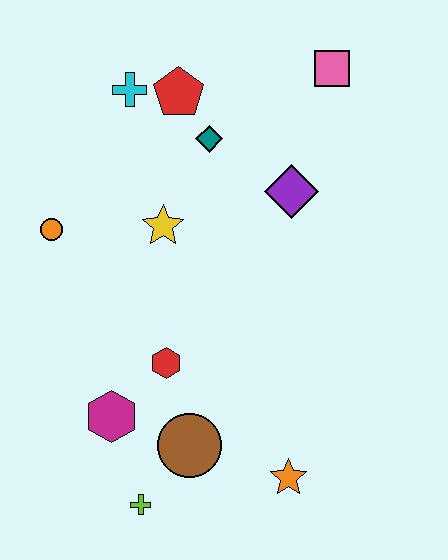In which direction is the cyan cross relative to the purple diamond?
The cyan cross is to the left of the purple diamond.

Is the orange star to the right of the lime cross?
Yes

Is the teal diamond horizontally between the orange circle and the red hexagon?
No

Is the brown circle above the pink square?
No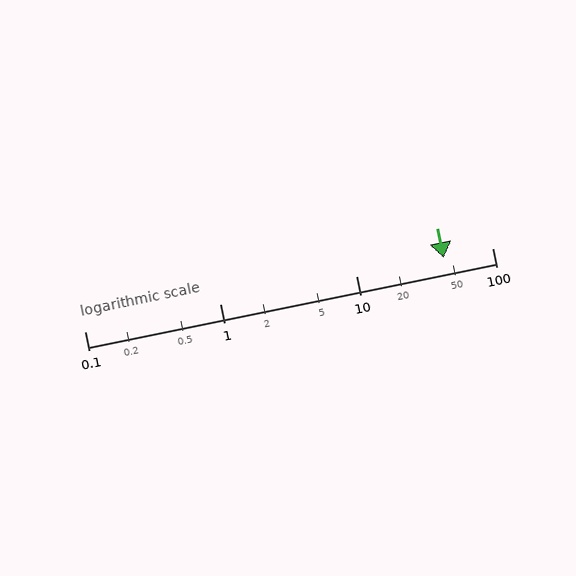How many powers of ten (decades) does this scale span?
The scale spans 3 decades, from 0.1 to 100.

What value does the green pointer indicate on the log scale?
The pointer indicates approximately 44.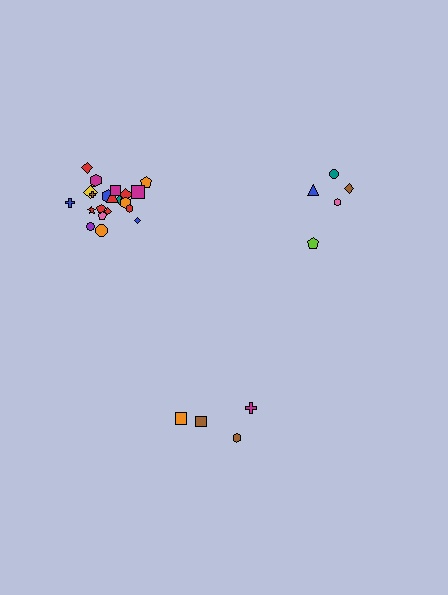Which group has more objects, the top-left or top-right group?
The top-left group.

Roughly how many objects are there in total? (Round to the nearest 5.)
Roughly 30 objects in total.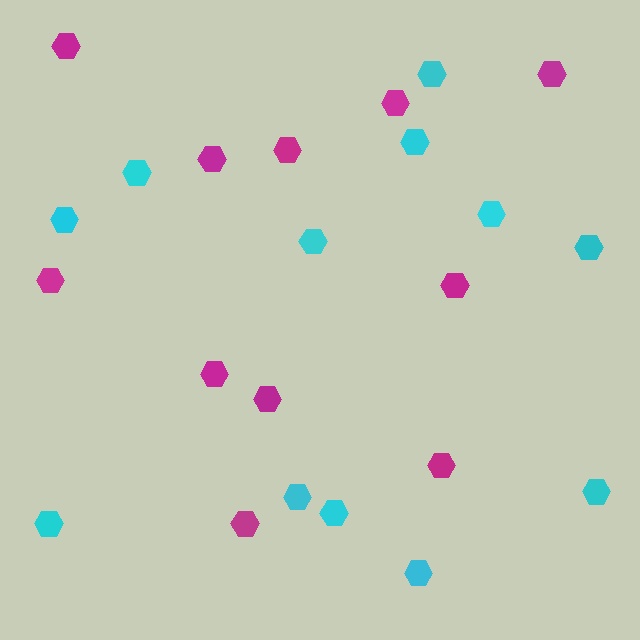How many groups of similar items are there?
There are 2 groups: one group of cyan hexagons (12) and one group of magenta hexagons (11).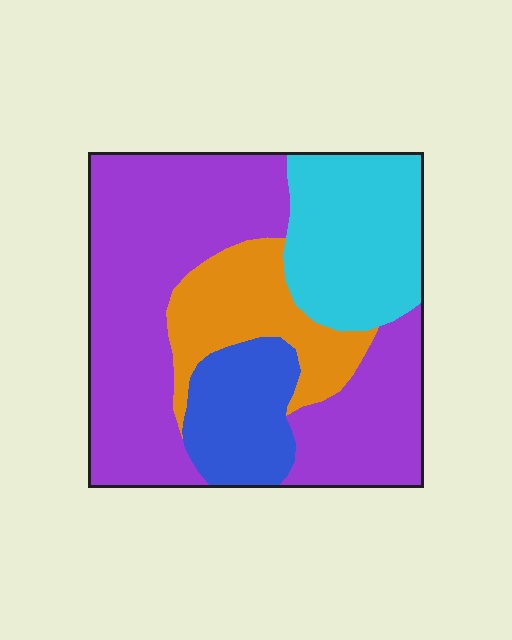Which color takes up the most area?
Purple, at roughly 50%.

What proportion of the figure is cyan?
Cyan covers roughly 20% of the figure.